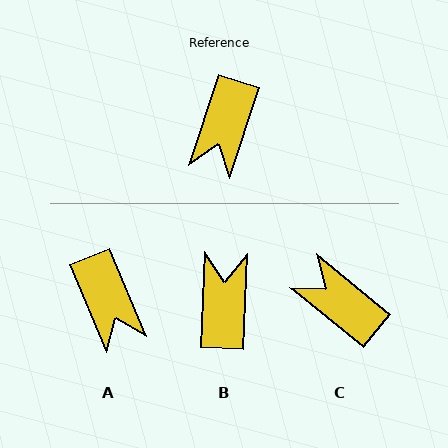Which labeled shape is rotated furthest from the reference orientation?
B, about 165 degrees away.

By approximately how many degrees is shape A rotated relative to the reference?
Approximately 40 degrees counter-clockwise.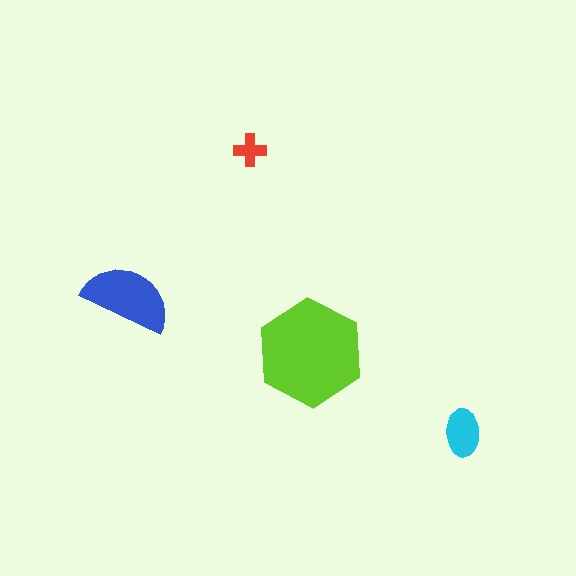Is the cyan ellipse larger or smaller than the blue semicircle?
Smaller.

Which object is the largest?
The lime hexagon.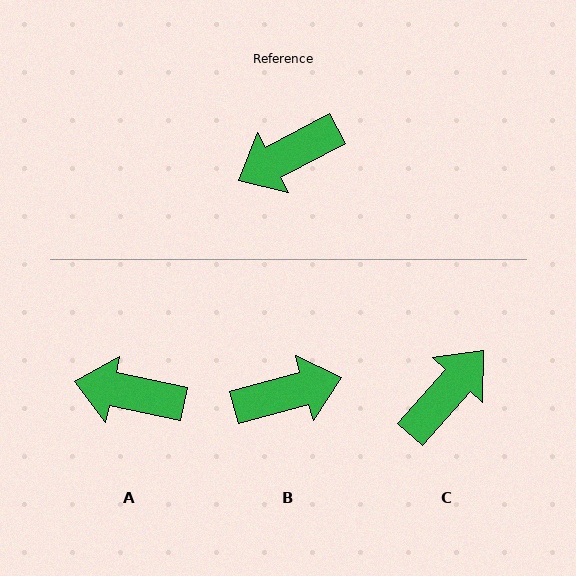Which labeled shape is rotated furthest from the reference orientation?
B, about 168 degrees away.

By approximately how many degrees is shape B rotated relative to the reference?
Approximately 168 degrees counter-clockwise.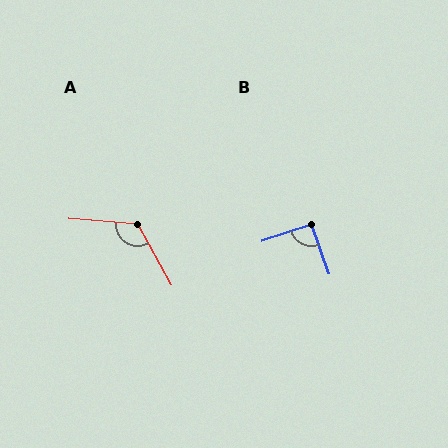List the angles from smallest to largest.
B (91°), A (124°).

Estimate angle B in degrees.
Approximately 91 degrees.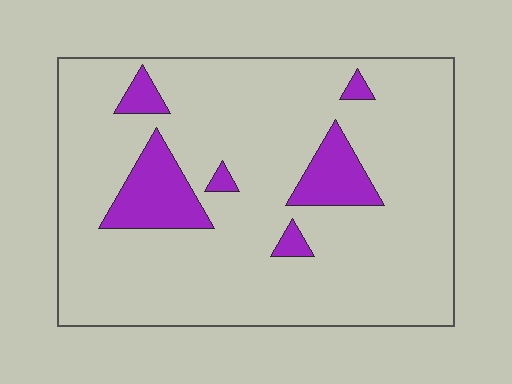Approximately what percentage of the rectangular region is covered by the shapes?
Approximately 15%.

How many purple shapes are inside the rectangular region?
6.